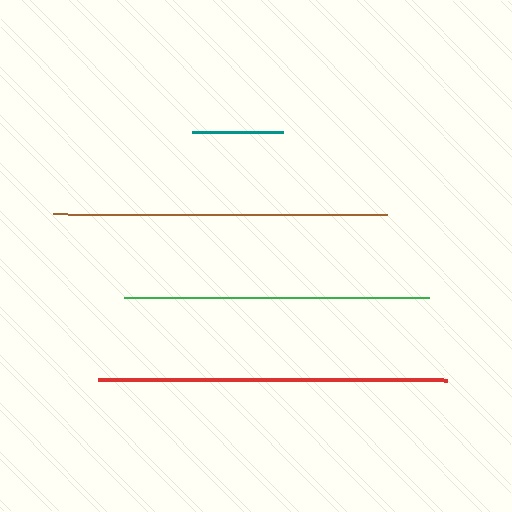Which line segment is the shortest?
The teal line is the shortest at approximately 92 pixels.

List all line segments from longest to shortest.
From longest to shortest: red, brown, green, teal.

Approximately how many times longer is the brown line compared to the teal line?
The brown line is approximately 3.7 times the length of the teal line.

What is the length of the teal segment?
The teal segment is approximately 92 pixels long.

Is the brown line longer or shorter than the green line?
The brown line is longer than the green line.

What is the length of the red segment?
The red segment is approximately 350 pixels long.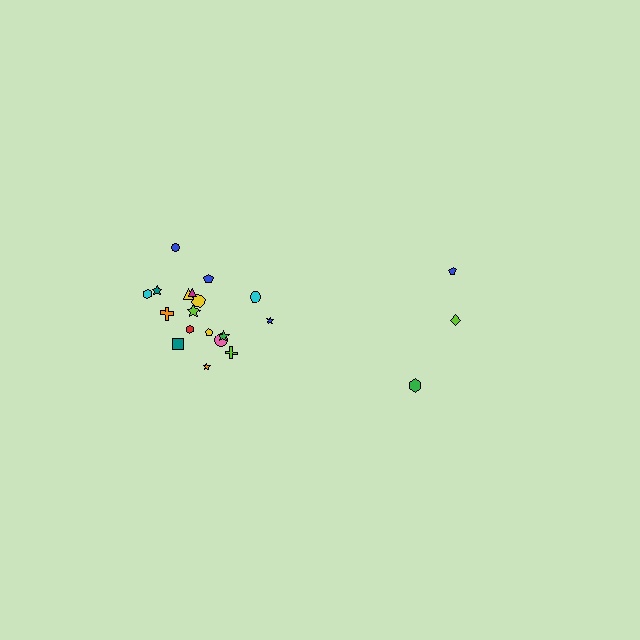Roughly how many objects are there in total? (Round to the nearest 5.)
Roughly 20 objects in total.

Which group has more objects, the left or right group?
The left group.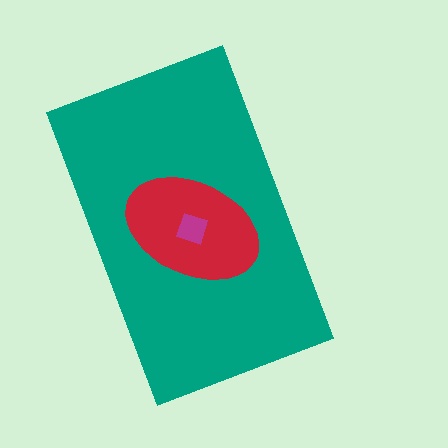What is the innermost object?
The magenta diamond.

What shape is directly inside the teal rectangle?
The red ellipse.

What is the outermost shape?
The teal rectangle.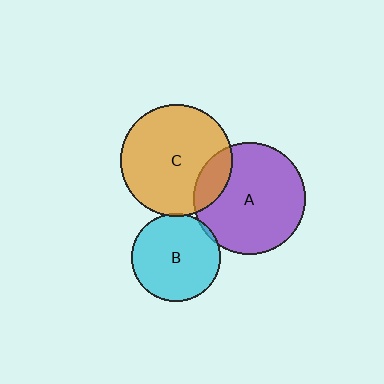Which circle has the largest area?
Circle A (purple).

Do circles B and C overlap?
Yes.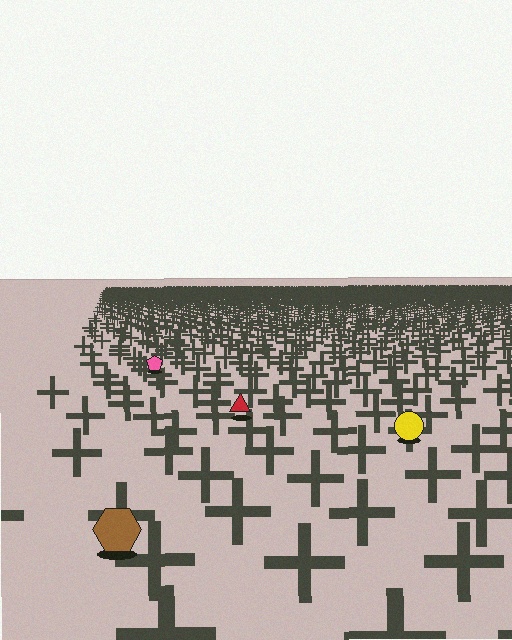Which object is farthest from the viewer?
The pink pentagon is farthest from the viewer. It appears smaller and the ground texture around it is denser.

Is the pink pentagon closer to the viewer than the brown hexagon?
No. The brown hexagon is closer — you can tell from the texture gradient: the ground texture is coarser near it.